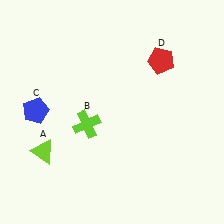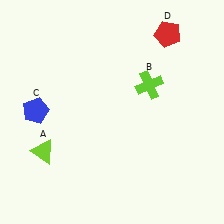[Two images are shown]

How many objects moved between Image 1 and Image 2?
2 objects moved between the two images.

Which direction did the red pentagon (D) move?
The red pentagon (D) moved up.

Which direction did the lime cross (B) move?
The lime cross (B) moved right.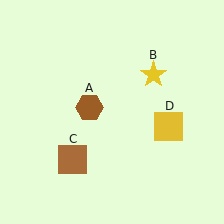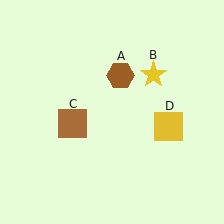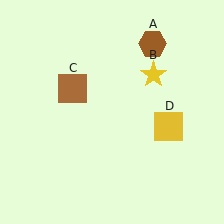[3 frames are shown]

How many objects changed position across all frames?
2 objects changed position: brown hexagon (object A), brown square (object C).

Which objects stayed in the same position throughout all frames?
Yellow star (object B) and yellow square (object D) remained stationary.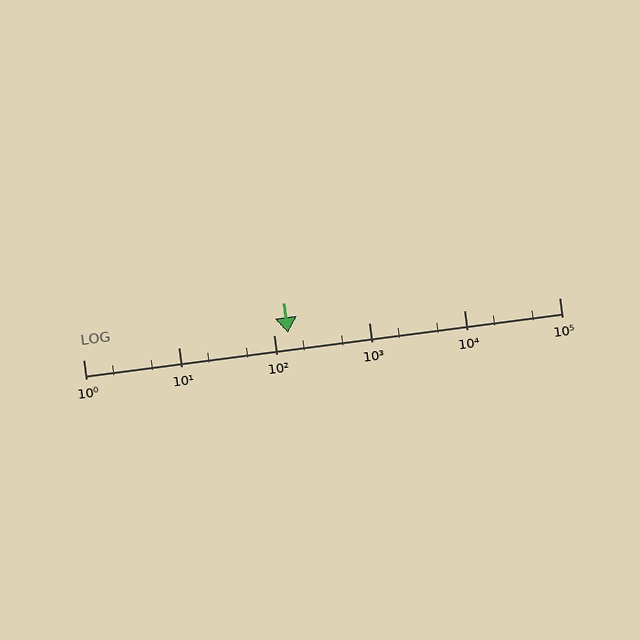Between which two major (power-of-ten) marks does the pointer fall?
The pointer is between 100 and 1000.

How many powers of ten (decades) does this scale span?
The scale spans 5 decades, from 1 to 100000.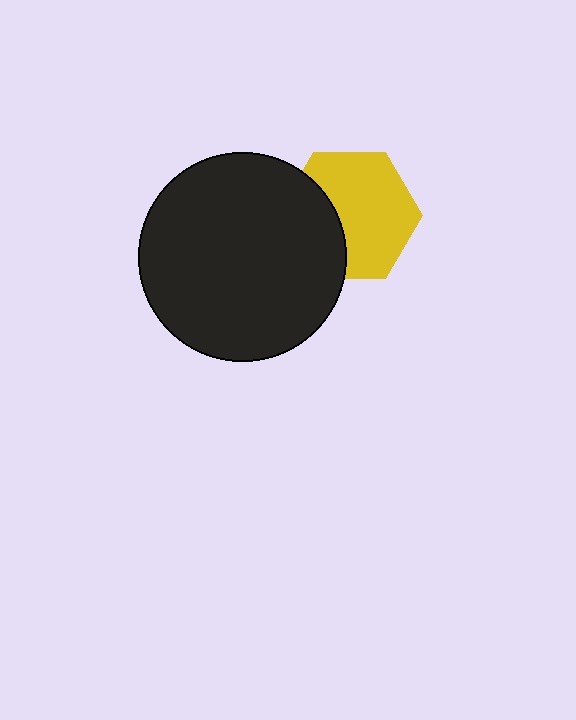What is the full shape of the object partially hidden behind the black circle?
The partially hidden object is a yellow hexagon.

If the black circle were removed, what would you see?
You would see the complete yellow hexagon.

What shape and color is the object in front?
The object in front is a black circle.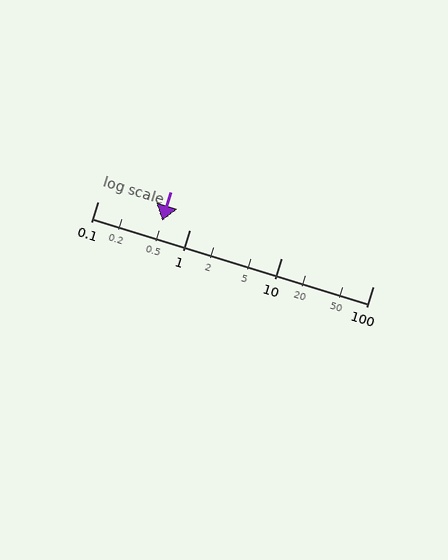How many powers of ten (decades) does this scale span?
The scale spans 3 decades, from 0.1 to 100.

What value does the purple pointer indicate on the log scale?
The pointer indicates approximately 0.5.